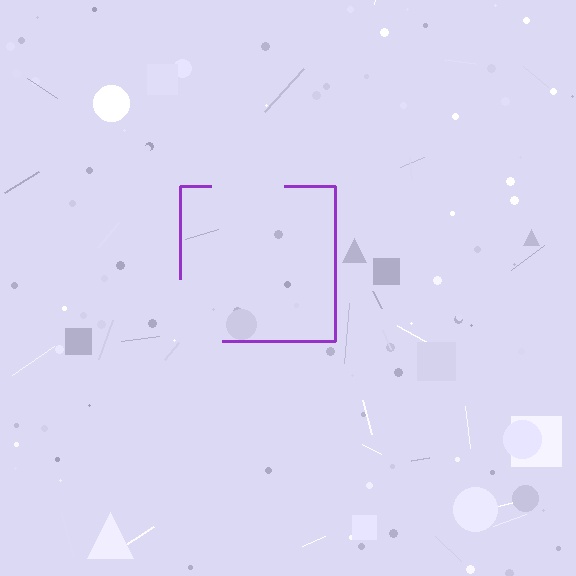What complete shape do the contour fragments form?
The contour fragments form a square.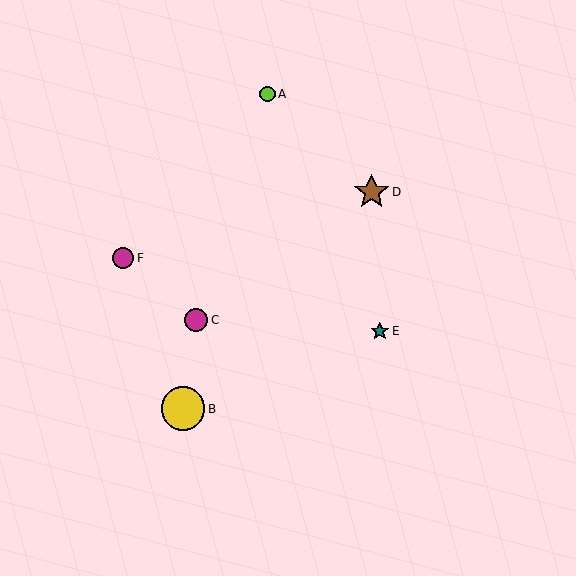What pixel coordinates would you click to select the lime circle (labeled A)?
Click at (267, 94) to select the lime circle A.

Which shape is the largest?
The yellow circle (labeled B) is the largest.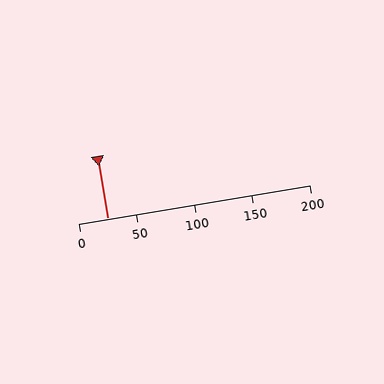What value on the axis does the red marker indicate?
The marker indicates approximately 25.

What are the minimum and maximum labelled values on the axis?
The axis runs from 0 to 200.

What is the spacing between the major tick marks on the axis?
The major ticks are spaced 50 apart.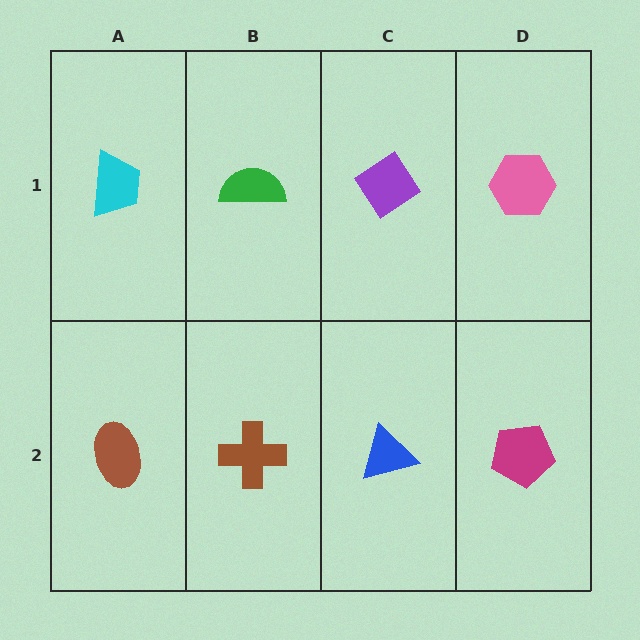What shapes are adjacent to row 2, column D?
A pink hexagon (row 1, column D), a blue triangle (row 2, column C).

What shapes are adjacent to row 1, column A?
A brown ellipse (row 2, column A), a green semicircle (row 1, column B).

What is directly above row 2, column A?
A cyan trapezoid.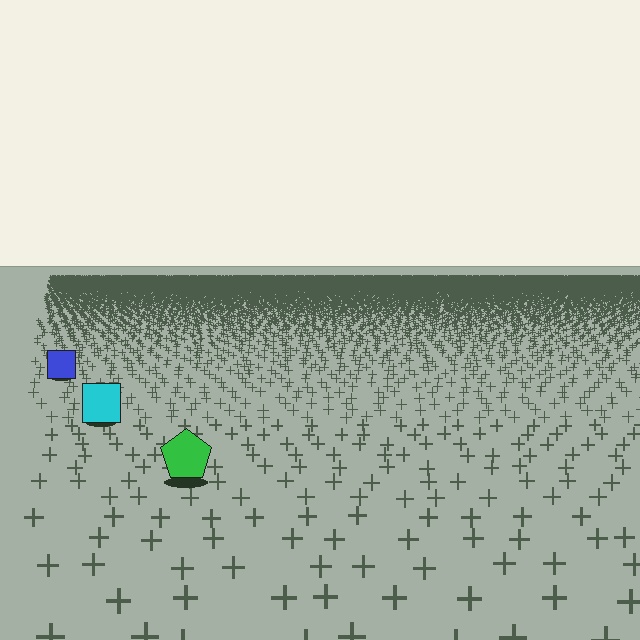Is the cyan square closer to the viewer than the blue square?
Yes. The cyan square is closer — you can tell from the texture gradient: the ground texture is coarser near it.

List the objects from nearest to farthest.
From nearest to farthest: the green pentagon, the cyan square, the blue square.